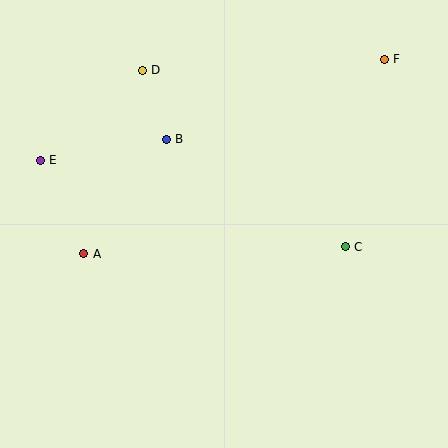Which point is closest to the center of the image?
Point B at (166, 139) is closest to the center.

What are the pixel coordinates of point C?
Point C is at (345, 247).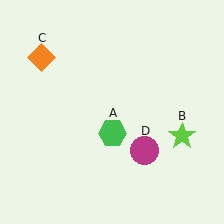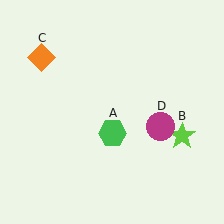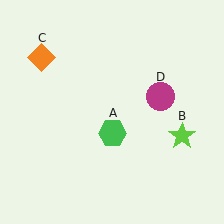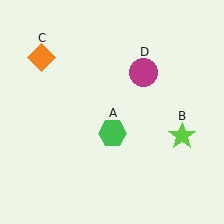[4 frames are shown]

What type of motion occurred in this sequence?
The magenta circle (object D) rotated counterclockwise around the center of the scene.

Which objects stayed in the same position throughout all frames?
Green hexagon (object A) and lime star (object B) and orange diamond (object C) remained stationary.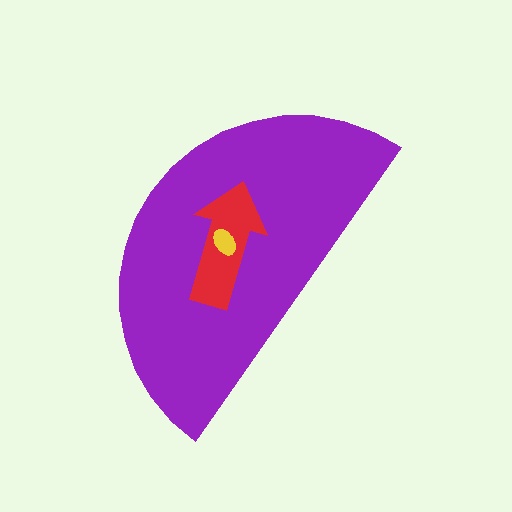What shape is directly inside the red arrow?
The yellow ellipse.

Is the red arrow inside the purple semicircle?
Yes.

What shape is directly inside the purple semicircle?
The red arrow.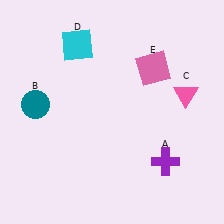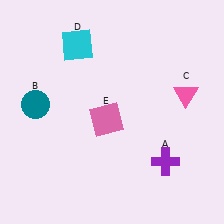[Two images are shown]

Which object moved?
The pink square (E) moved down.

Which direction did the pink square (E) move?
The pink square (E) moved down.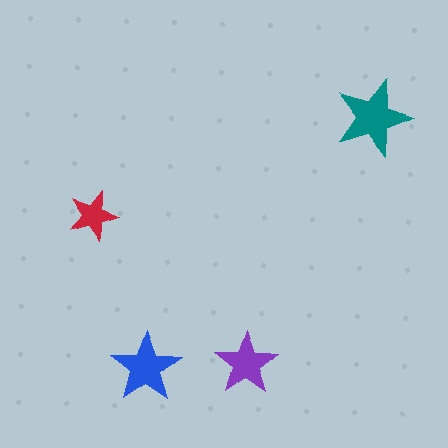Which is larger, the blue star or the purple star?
The blue one.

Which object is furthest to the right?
The teal star is rightmost.